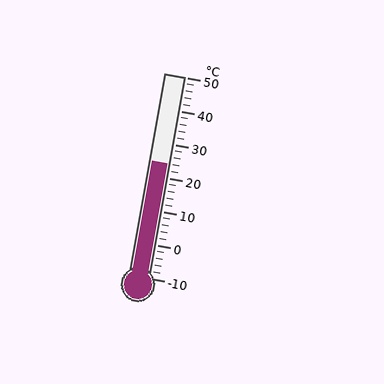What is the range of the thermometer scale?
The thermometer scale ranges from -10°C to 50°C.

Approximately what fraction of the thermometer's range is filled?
The thermometer is filled to approximately 55% of its range.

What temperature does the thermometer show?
The thermometer shows approximately 24°C.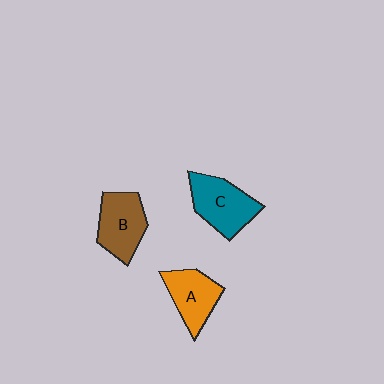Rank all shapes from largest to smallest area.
From largest to smallest: C (teal), B (brown), A (orange).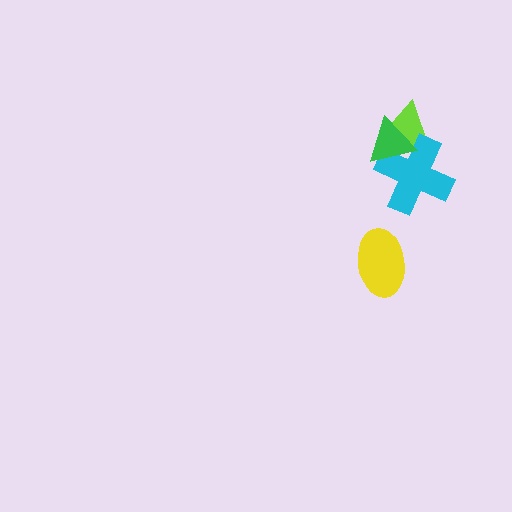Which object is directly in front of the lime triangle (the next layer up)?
The cyan cross is directly in front of the lime triangle.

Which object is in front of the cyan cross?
The green triangle is in front of the cyan cross.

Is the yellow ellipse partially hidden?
No, no other shape covers it.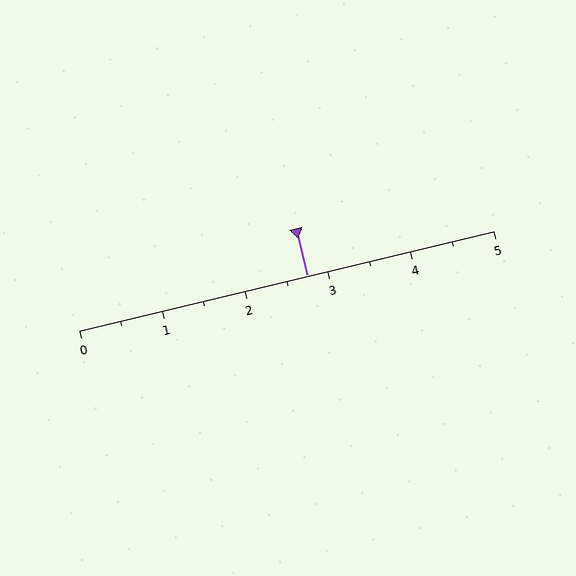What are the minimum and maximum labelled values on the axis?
The axis runs from 0 to 5.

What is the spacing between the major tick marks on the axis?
The major ticks are spaced 1 apart.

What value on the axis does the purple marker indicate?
The marker indicates approximately 2.8.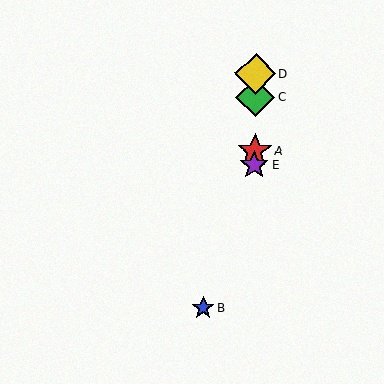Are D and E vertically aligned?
Yes, both are at x≈256.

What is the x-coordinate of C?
Object C is at x≈255.